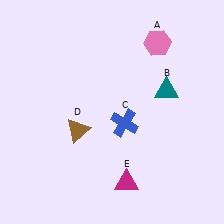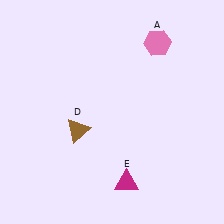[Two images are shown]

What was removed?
The blue cross (C), the teal triangle (B) were removed in Image 2.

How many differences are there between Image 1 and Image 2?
There are 2 differences between the two images.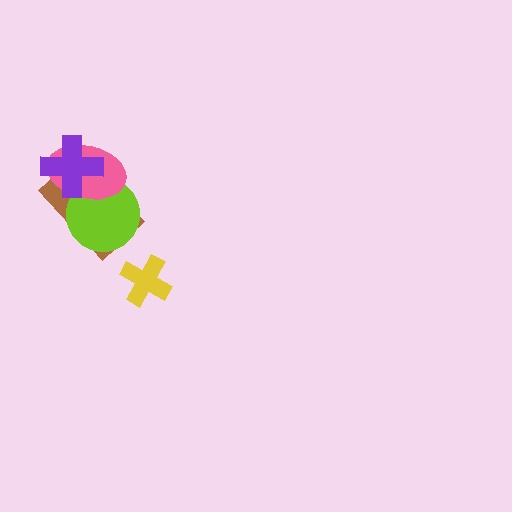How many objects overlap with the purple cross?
3 objects overlap with the purple cross.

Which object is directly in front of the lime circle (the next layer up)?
The pink ellipse is directly in front of the lime circle.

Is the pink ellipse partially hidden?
Yes, it is partially covered by another shape.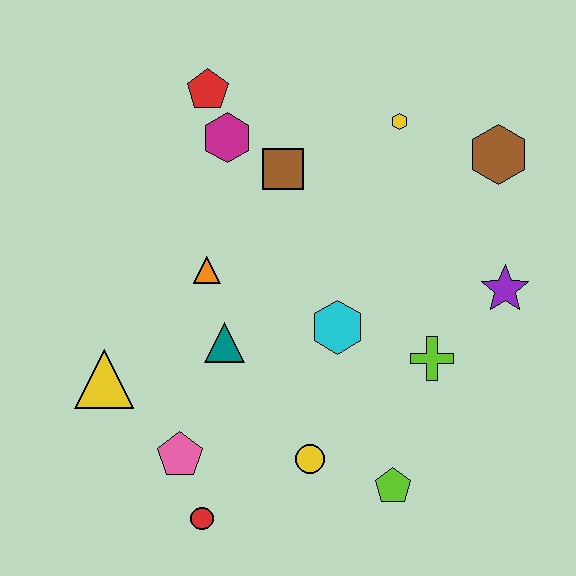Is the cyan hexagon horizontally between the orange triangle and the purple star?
Yes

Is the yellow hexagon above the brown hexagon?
Yes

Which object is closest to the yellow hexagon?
The brown hexagon is closest to the yellow hexagon.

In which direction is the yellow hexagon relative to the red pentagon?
The yellow hexagon is to the right of the red pentagon.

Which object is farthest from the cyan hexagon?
The red pentagon is farthest from the cyan hexagon.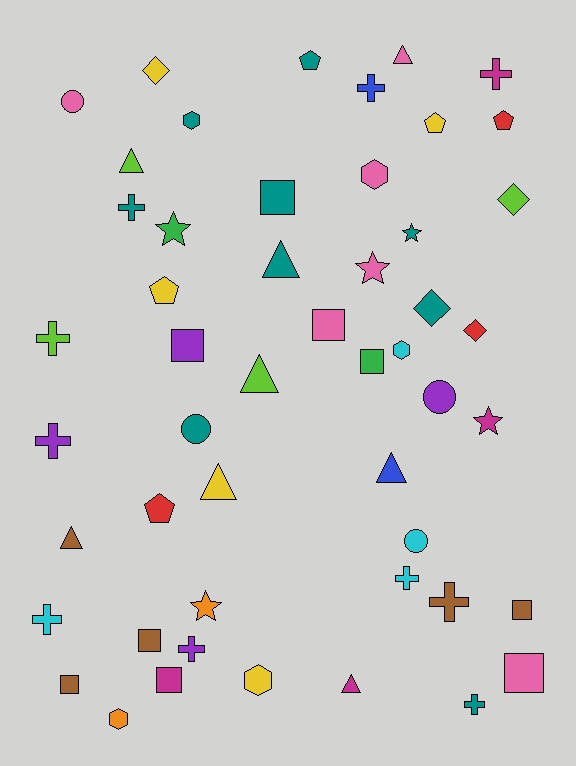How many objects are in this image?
There are 50 objects.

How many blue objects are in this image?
There are 2 blue objects.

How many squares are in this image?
There are 9 squares.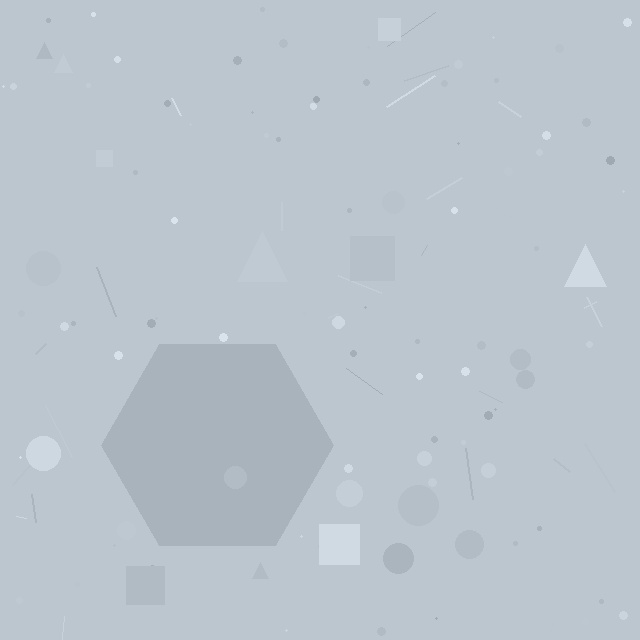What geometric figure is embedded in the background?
A hexagon is embedded in the background.